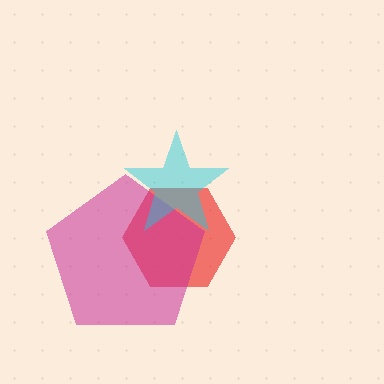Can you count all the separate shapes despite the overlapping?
Yes, there are 3 separate shapes.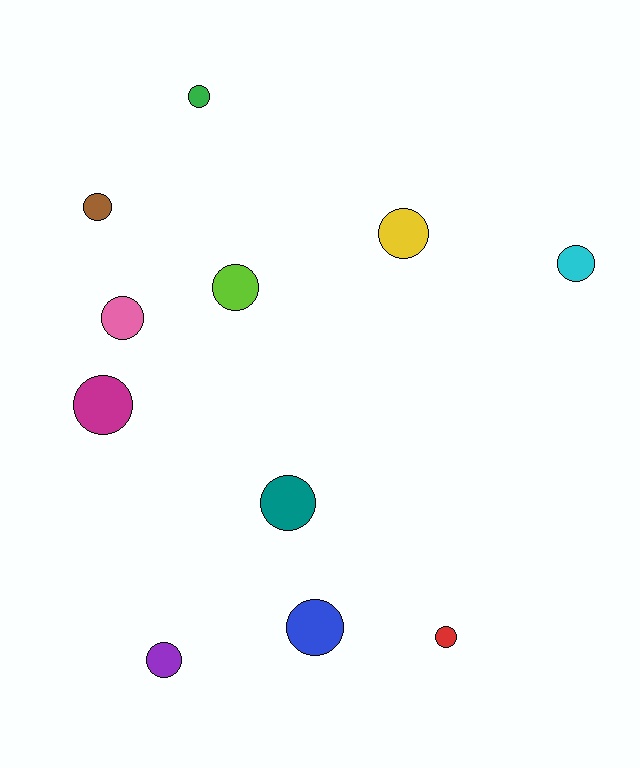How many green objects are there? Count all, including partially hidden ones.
There is 1 green object.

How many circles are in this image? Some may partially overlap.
There are 11 circles.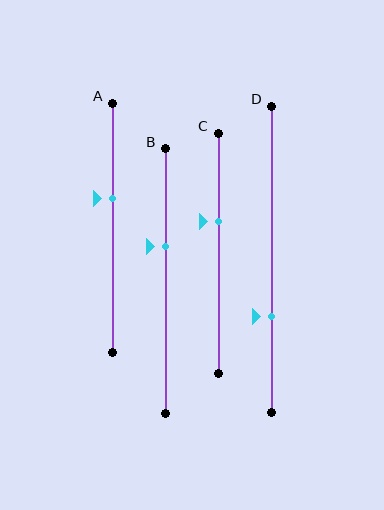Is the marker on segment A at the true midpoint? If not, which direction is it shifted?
No, the marker on segment A is shifted upward by about 12% of the segment length.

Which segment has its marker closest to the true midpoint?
Segment A has its marker closest to the true midpoint.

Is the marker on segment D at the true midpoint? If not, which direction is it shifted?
No, the marker on segment D is shifted downward by about 19% of the segment length.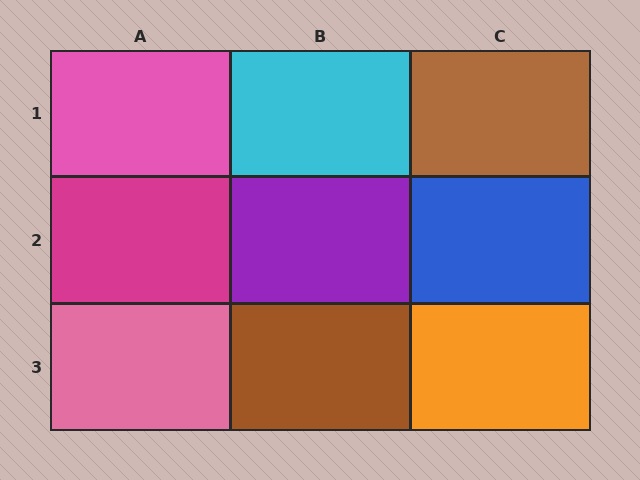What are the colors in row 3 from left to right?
Pink, brown, orange.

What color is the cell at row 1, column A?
Pink.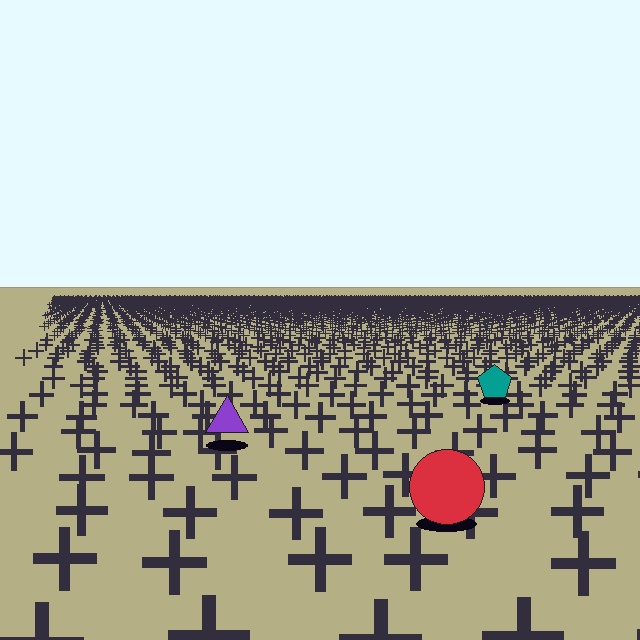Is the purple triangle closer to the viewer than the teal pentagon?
Yes. The purple triangle is closer — you can tell from the texture gradient: the ground texture is coarser near it.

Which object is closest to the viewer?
The red circle is closest. The texture marks near it are larger and more spread out.